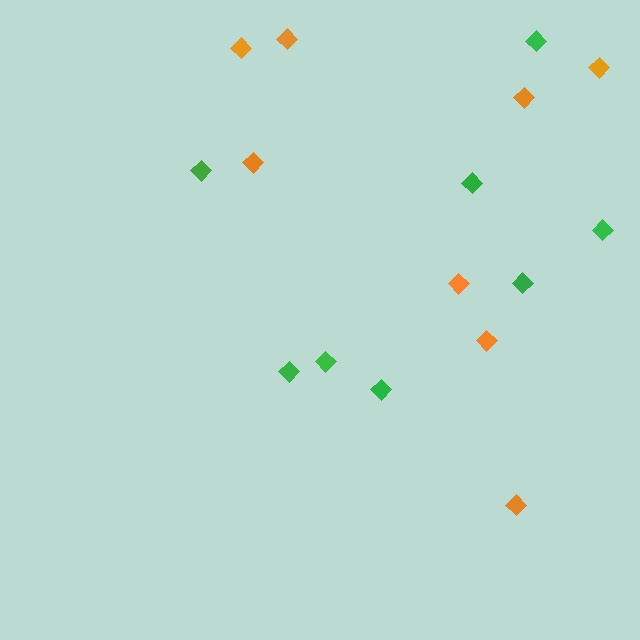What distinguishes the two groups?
There are 2 groups: one group of green diamonds (8) and one group of orange diamonds (8).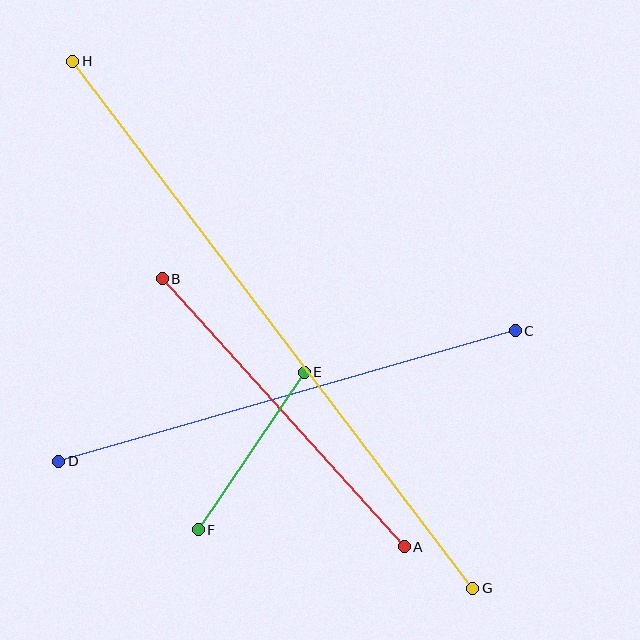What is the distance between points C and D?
The distance is approximately 475 pixels.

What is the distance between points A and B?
The distance is approximately 361 pixels.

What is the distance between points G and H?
The distance is approximately 662 pixels.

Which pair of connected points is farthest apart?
Points G and H are farthest apart.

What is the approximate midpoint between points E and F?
The midpoint is at approximately (251, 451) pixels.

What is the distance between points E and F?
The distance is approximately 190 pixels.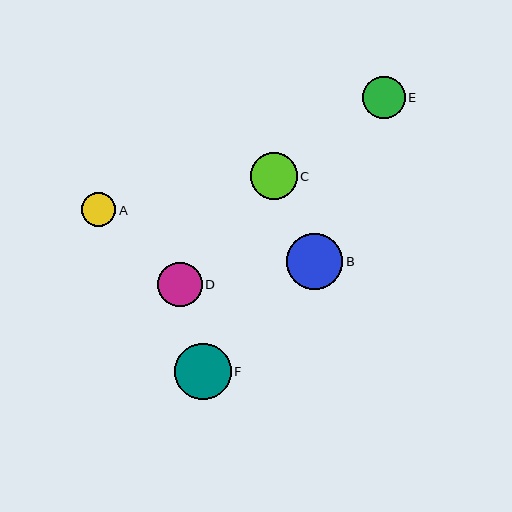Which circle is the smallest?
Circle A is the smallest with a size of approximately 34 pixels.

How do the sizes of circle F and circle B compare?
Circle F and circle B are approximately the same size.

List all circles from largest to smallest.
From largest to smallest: F, B, C, D, E, A.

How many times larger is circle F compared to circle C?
Circle F is approximately 1.2 times the size of circle C.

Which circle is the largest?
Circle F is the largest with a size of approximately 57 pixels.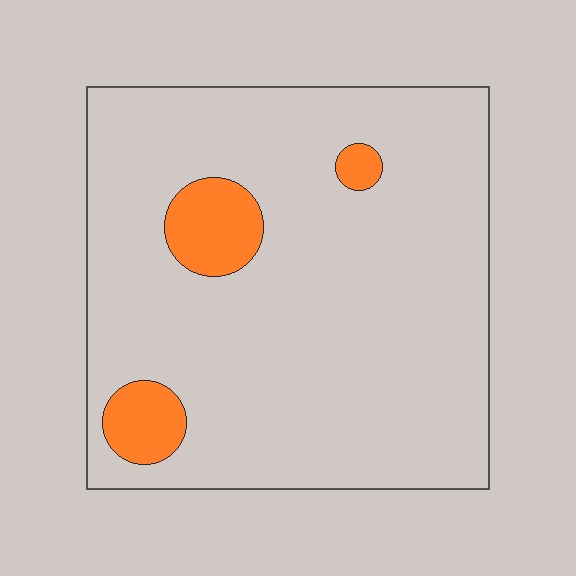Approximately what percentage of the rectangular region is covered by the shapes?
Approximately 10%.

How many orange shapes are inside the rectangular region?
3.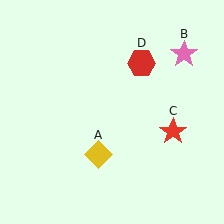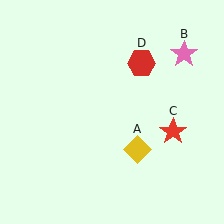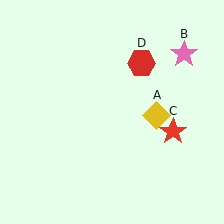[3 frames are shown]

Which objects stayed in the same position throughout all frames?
Pink star (object B) and red star (object C) and red hexagon (object D) remained stationary.